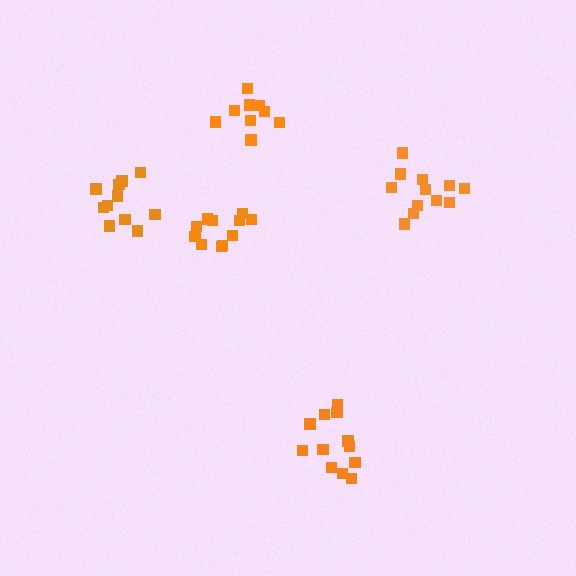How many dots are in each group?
Group 1: 9 dots, Group 2: 11 dots, Group 3: 12 dots, Group 4: 11 dots, Group 5: 12 dots (55 total).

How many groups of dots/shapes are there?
There are 5 groups.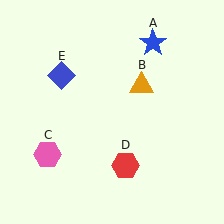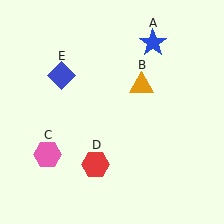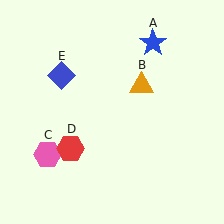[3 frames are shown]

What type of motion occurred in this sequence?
The red hexagon (object D) rotated clockwise around the center of the scene.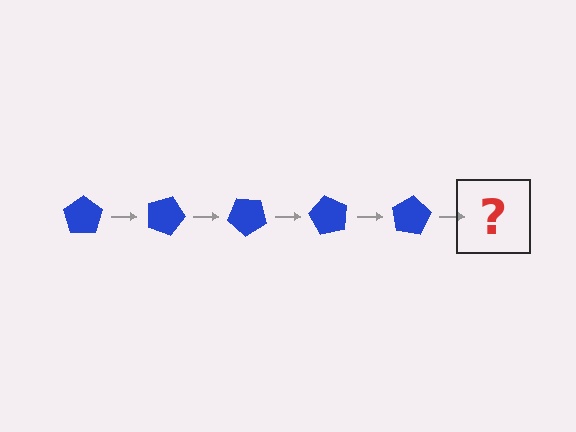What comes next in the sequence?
The next element should be a blue pentagon rotated 100 degrees.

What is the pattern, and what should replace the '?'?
The pattern is that the pentagon rotates 20 degrees each step. The '?' should be a blue pentagon rotated 100 degrees.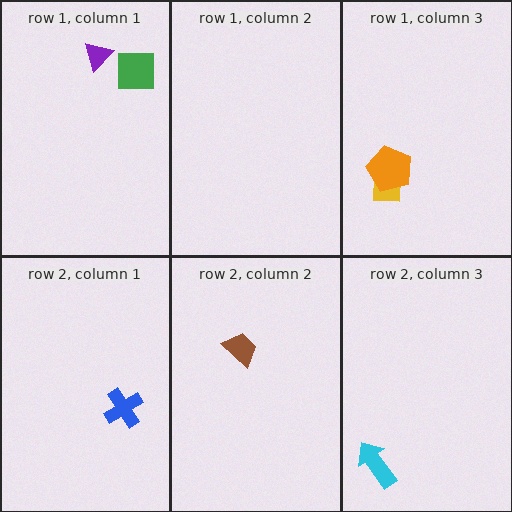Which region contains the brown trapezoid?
The row 2, column 2 region.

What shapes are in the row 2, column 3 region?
The cyan arrow.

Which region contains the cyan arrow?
The row 2, column 3 region.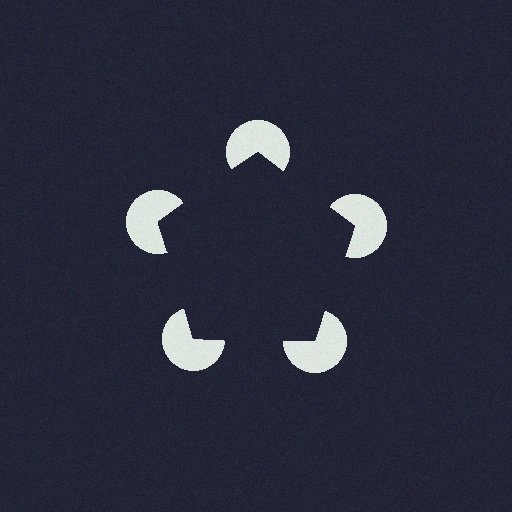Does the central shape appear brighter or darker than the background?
It typically appears slightly darker than the background, even though no actual brightness change is drawn.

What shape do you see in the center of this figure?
An illusory pentagon — its edges are inferred from the aligned wedge cuts in the pac-man discs, not physically drawn.